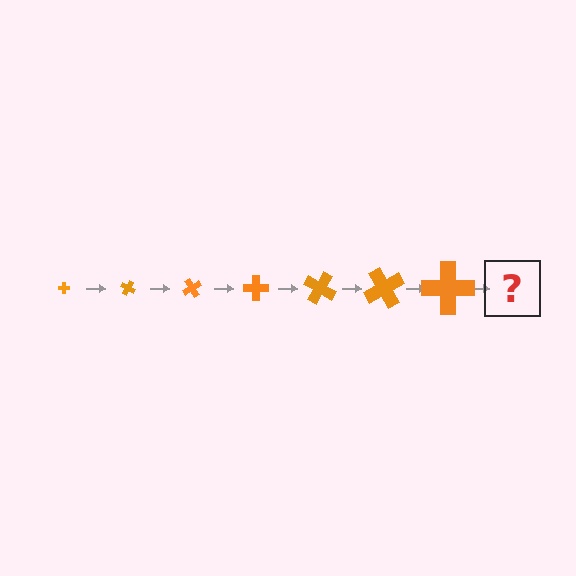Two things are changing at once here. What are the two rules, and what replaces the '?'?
The two rules are that the cross grows larger each step and it rotates 30 degrees each step. The '?' should be a cross, larger than the previous one and rotated 210 degrees from the start.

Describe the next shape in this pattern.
It should be a cross, larger than the previous one and rotated 210 degrees from the start.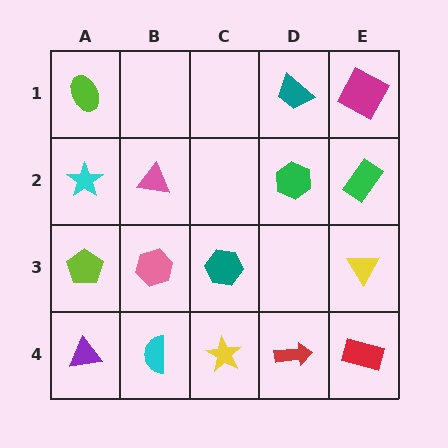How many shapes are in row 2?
4 shapes.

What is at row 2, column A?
A cyan star.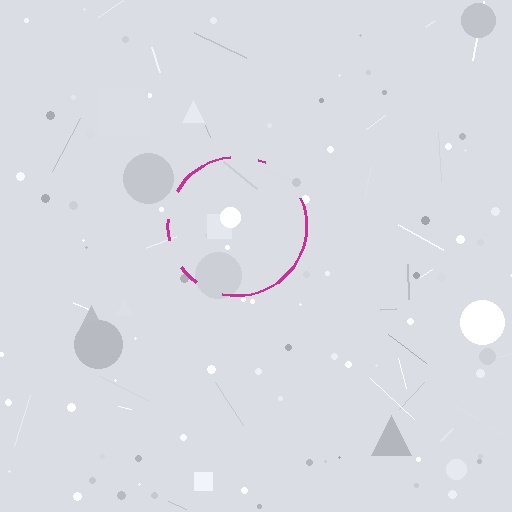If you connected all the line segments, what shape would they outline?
They would outline a circle.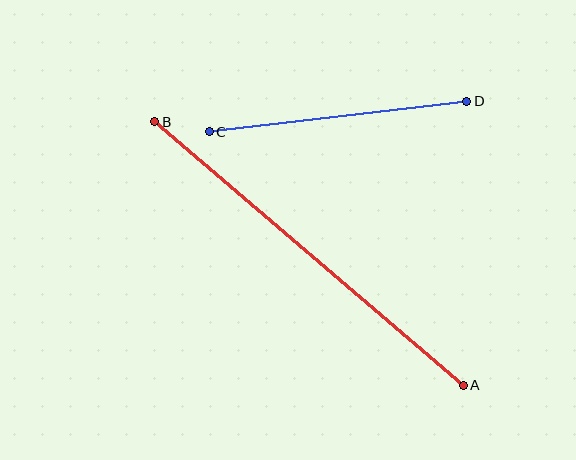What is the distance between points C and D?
The distance is approximately 259 pixels.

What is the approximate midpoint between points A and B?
The midpoint is at approximately (309, 254) pixels.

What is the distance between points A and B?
The distance is approximately 406 pixels.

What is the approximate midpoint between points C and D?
The midpoint is at approximately (338, 117) pixels.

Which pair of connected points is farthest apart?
Points A and B are farthest apart.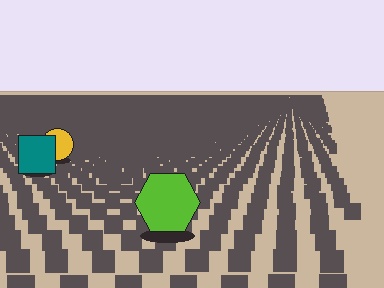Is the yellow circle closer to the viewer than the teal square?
No. The teal square is closer — you can tell from the texture gradient: the ground texture is coarser near it.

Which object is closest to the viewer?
The lime hexagon is closest. The texture marks near it are larger and more spread out.